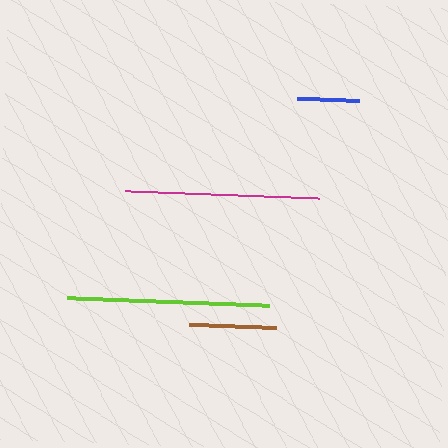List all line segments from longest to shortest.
From longest to shortest: lime, magenta, brown, blue.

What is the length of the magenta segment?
The magenta segment is approximately 195 pixels long.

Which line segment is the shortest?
The blue line is the shortest at approximately 61 pixels.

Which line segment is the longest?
The lime line is the longest at approximately 202 pixels.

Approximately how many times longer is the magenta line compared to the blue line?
The magenta line is approximately 3.2 times the length of the blue line.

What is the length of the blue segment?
The blue segment is approximately 61 pixels long.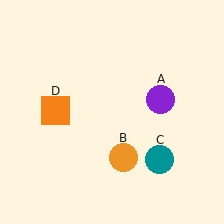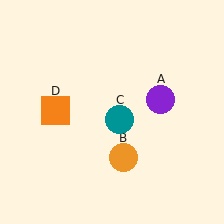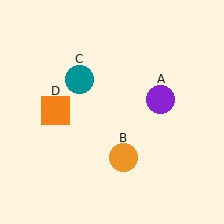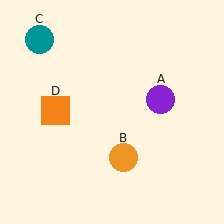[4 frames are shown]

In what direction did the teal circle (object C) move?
The teal circle (object C) moved up and to the left.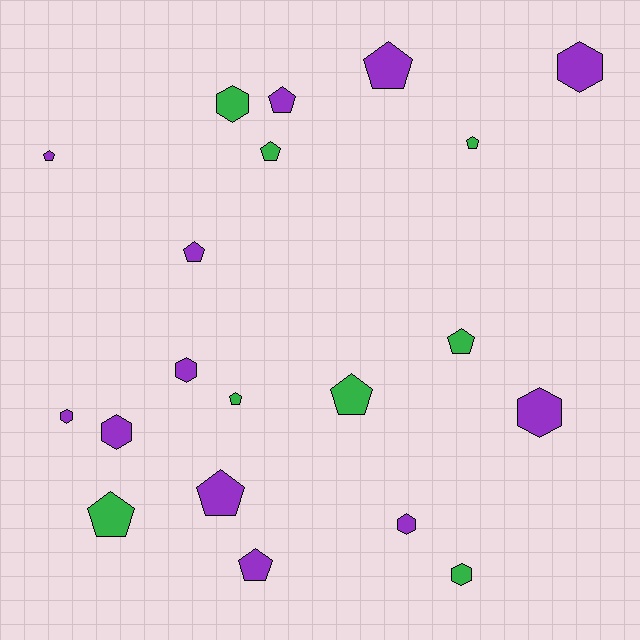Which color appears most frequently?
Purple, with 12 objects.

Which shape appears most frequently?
Pentagon, with 12 objects.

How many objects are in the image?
There are 20 objects.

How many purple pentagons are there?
There are 6 purple pentagons.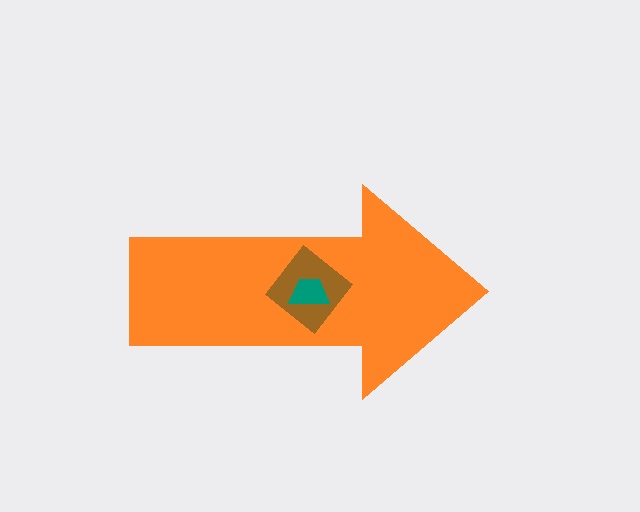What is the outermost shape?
The orange arrow.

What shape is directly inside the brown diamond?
The teal trapezoid.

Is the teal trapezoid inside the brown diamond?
Yes.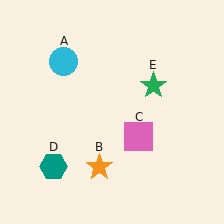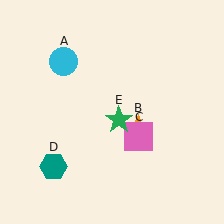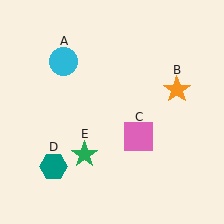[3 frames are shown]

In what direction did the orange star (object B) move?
The orange star (object B) moved up and to the right.